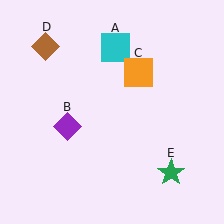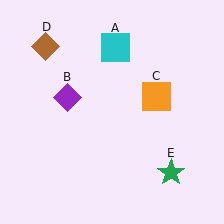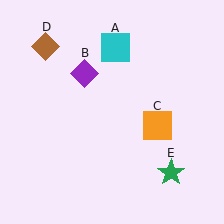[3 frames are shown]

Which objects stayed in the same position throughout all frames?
Cyan square (object A) and brown diamond (object D) and green star (object E) remained stationary.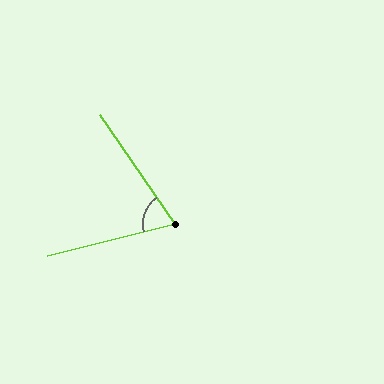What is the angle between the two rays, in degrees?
Approximately 70 degrees.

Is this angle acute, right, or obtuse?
It is acute.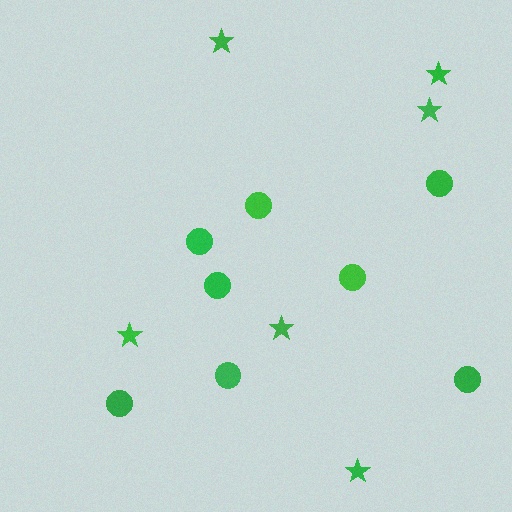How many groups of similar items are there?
There are 2 groups: one group of circles (8) and one group of stars (6).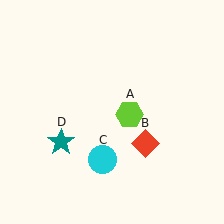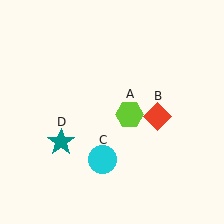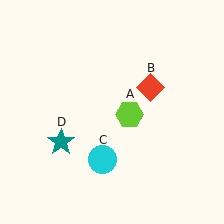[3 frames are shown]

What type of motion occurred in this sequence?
The red diamond (object B) rotated counterclockwise around the center of the scene.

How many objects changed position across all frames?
1 object changed position: red diamond (object B).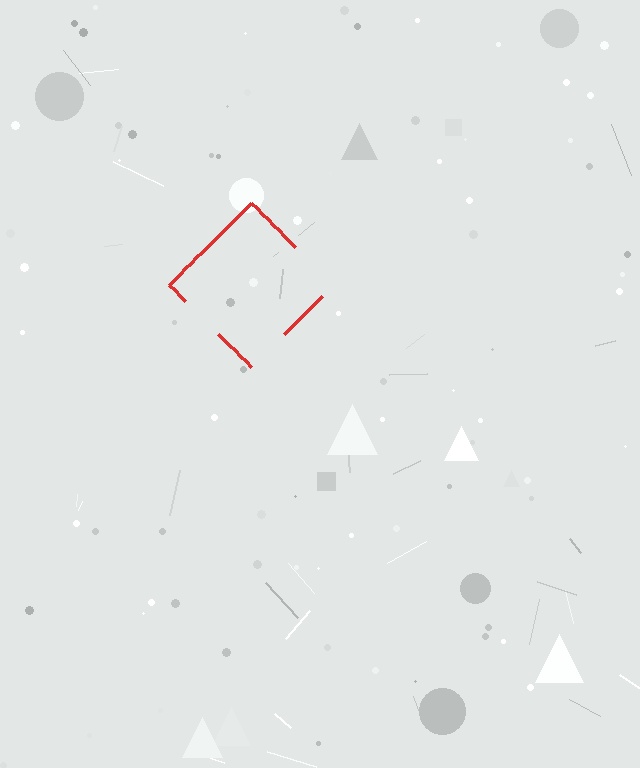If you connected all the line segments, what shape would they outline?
They would outline a diamond.